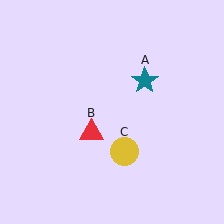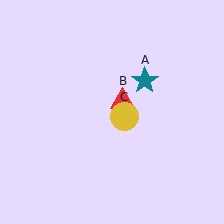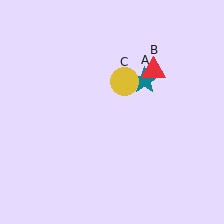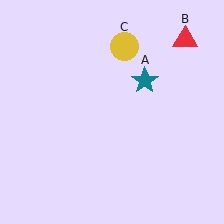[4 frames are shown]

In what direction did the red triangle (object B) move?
The red triangle (object B) moved up and to the right.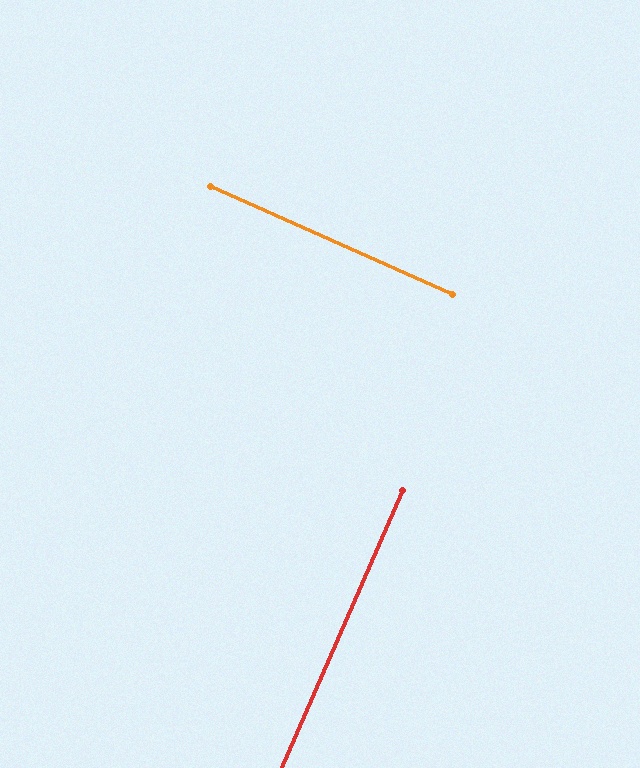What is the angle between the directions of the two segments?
Approximately 90 degrees.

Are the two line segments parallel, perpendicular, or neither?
Perpendicular — they meet at approximately 90°.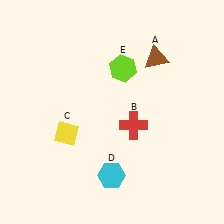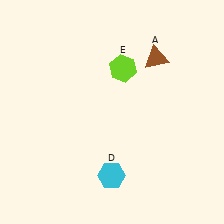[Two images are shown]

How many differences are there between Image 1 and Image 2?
There are 2 differences between the two images.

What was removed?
The yellow diamond (C), the red cross (B) were removed in Image 2.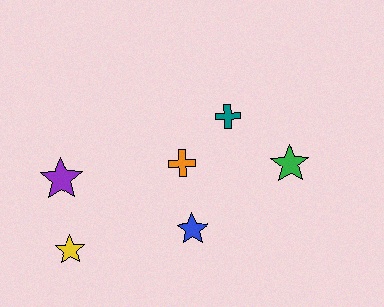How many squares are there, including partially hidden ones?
There are no squares.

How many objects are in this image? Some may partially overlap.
There are 6 objects.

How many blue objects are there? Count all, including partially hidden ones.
There is 1 blue object.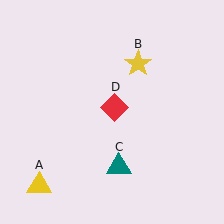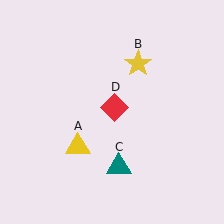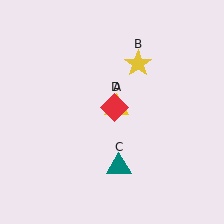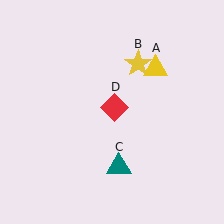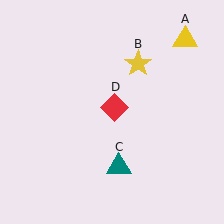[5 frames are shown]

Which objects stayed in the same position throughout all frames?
Yellow star (object B) and teal triangle (object C) and red diamond (object D) remained stationary.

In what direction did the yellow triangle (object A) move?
The yellow triangle (object A) moved up and to the right.